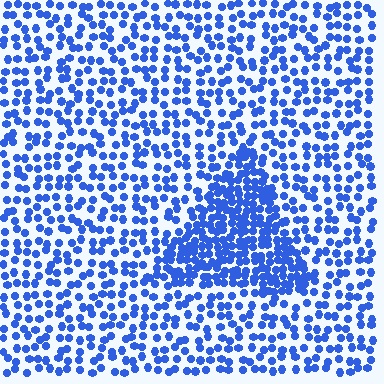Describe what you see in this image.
The image contains small blue elements arranged at two different densities. A triangle-shaped region is visible where the elements are more densely packed than the surrounding area.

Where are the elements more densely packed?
The elements are more densely packed inside the triangle boundary.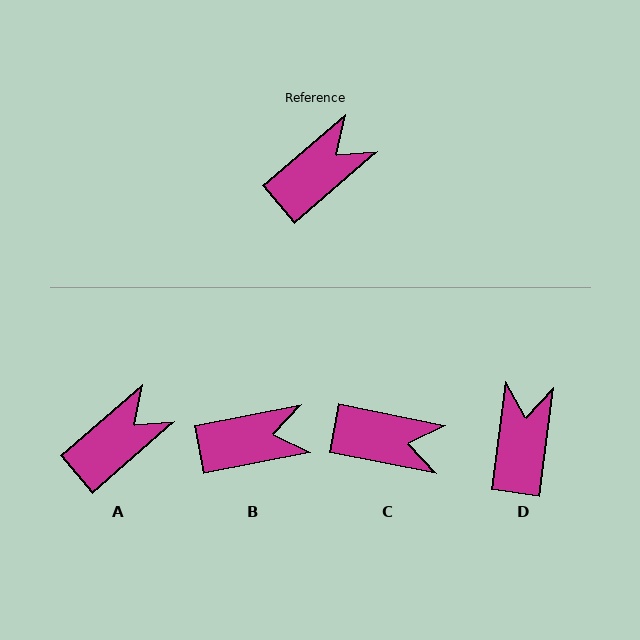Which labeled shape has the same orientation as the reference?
A.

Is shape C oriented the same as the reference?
No, it is off by about 52 degrees.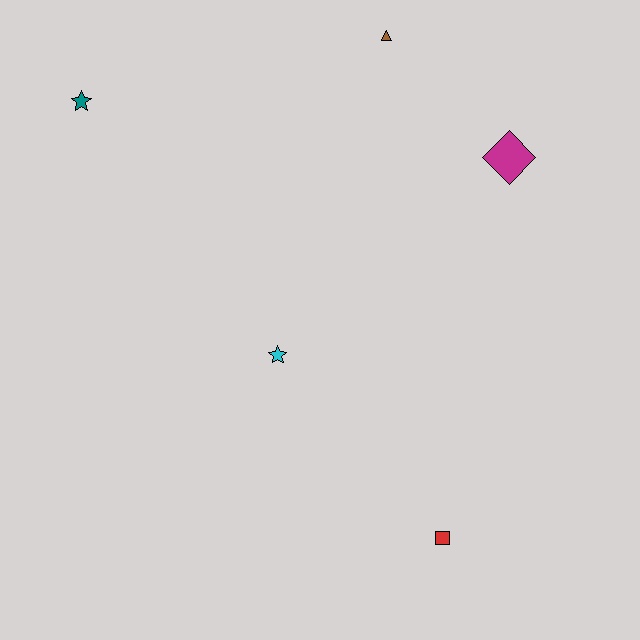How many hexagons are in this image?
There are no hexagons.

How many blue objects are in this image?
There are no blue objects.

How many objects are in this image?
There are 5 objects.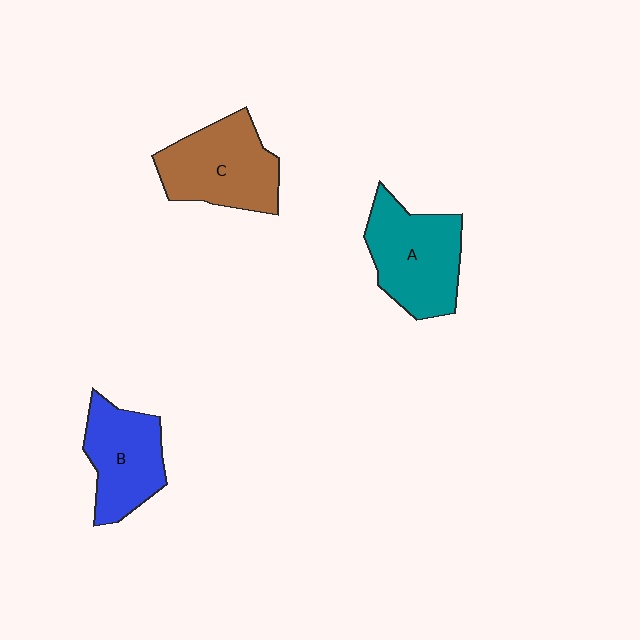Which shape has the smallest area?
Shape B (blue).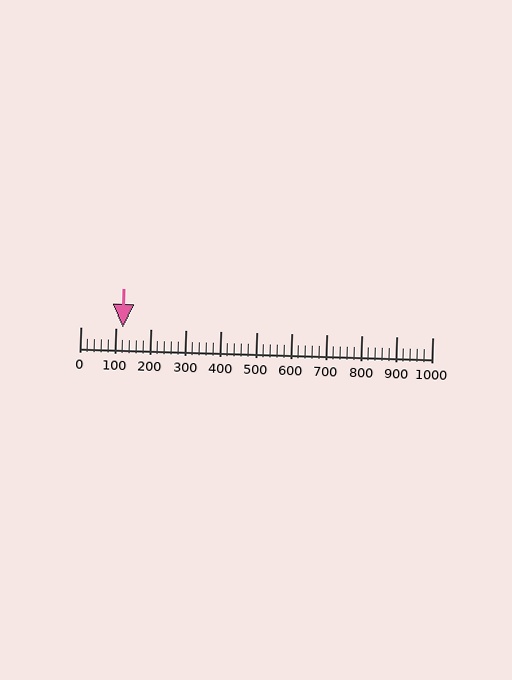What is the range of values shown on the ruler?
The ruler shows values from 0 to 1000.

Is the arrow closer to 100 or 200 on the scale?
The arrow is closer to 100.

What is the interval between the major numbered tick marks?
The major tick marks are spaced 100 units apart.